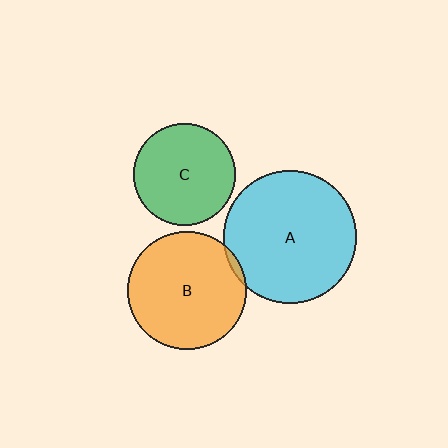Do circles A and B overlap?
Yes.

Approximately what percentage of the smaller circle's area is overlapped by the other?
Approximately 5%.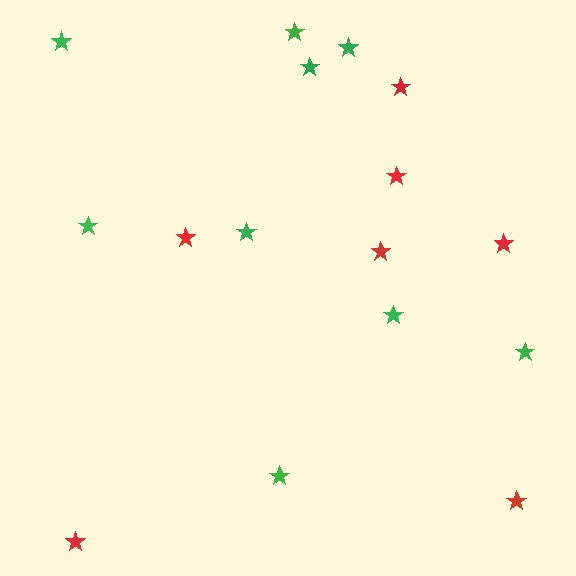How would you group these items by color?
There are 2 groups: one group of red stars (7) and one group of green stars (9).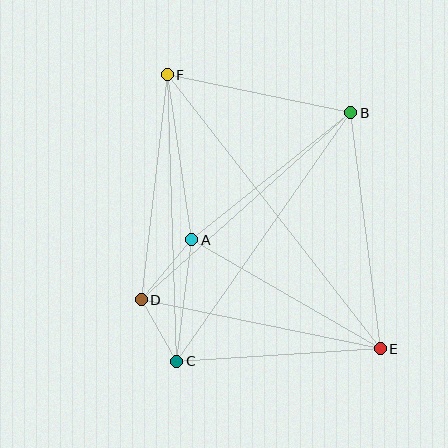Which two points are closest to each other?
Points C and D are closest to each other.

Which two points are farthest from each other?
Points E and F are farthest from each other.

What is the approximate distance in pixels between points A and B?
The distance between A and B is approximately 203 pixels.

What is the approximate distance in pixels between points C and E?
The distance between C and E is approximately 204 pixels.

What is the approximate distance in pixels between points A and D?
The distance between A and D is approximately 78 pixels.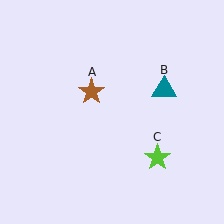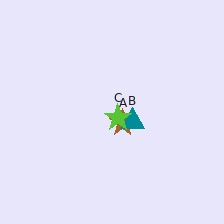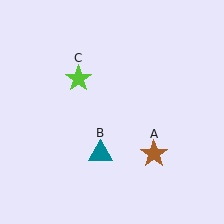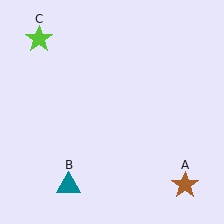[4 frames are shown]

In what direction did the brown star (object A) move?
The brown star (object A) moved down and to the right.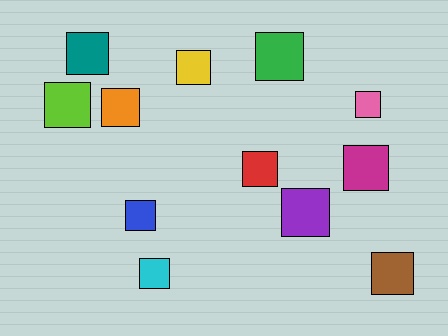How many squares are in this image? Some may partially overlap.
There are 12 squares.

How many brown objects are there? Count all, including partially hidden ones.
There is 1 brown object.